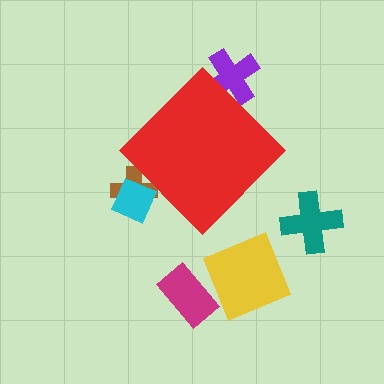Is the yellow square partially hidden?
No, the yellow square is fully visible.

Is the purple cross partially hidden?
Yes, the purple cross is partially hidden behind the red diamond.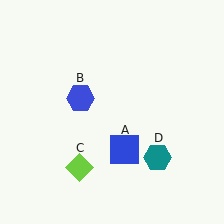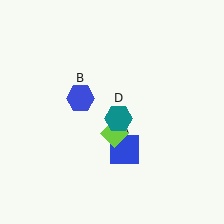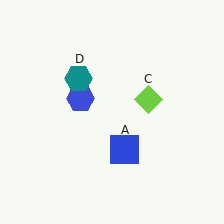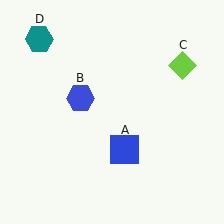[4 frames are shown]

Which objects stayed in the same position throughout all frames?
Blue square (object A) and blue hexagon (object B) remained stationary.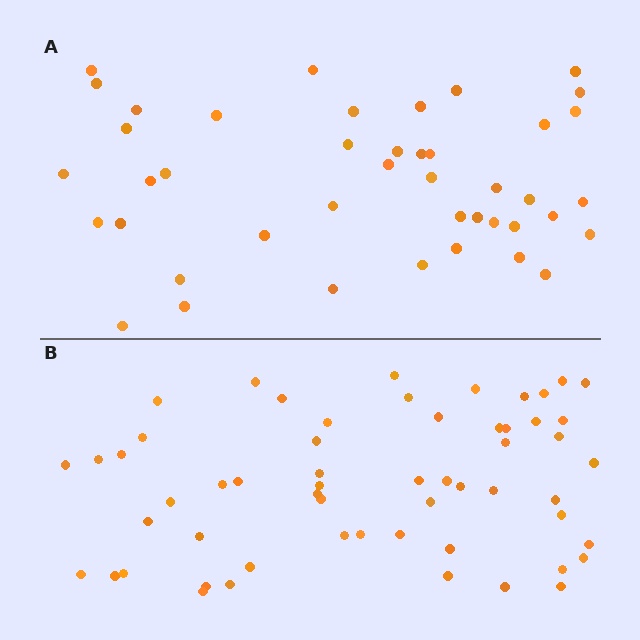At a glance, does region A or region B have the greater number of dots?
Region B (the bottom region) has more dots.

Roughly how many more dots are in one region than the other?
Region B has approximately 15 more dots than region A.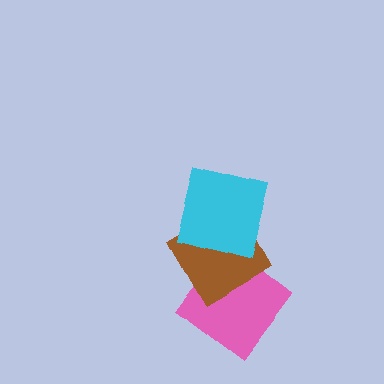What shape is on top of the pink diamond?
The brown diamond is on top of the pink diamond.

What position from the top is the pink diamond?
The pink diamond is 3rd from the top.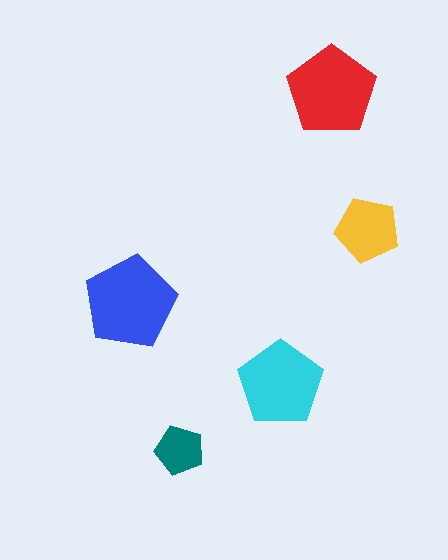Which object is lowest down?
The teal pentagon is bottommost.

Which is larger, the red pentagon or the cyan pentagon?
The red one.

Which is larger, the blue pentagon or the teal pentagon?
The blue one.